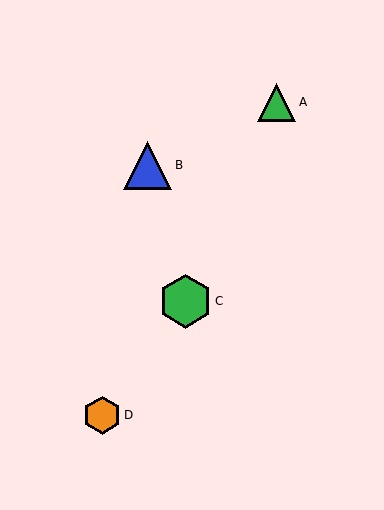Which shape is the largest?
The green hexagon (labeled C) is the largest.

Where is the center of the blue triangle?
The center of the blue triangle is at (147, 166).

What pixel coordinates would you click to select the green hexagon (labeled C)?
Click at (186, 301) to select the green hexagon C.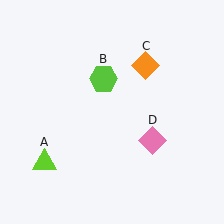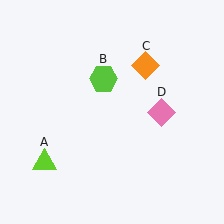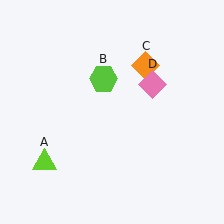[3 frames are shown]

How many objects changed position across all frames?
1 object changed position: pink diamond (object D).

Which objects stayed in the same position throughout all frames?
Lime triangle (object A) and lime hexagon (object B) and orange diamond (object C) remained stationary.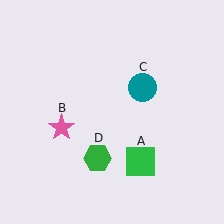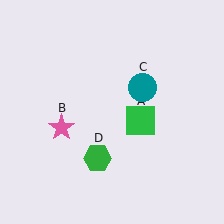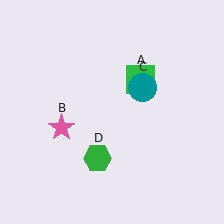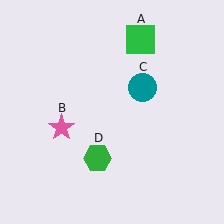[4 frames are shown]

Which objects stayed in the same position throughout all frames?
Pink star (object B) and teal circle (object C) and green hexagon (object D) remained stationary.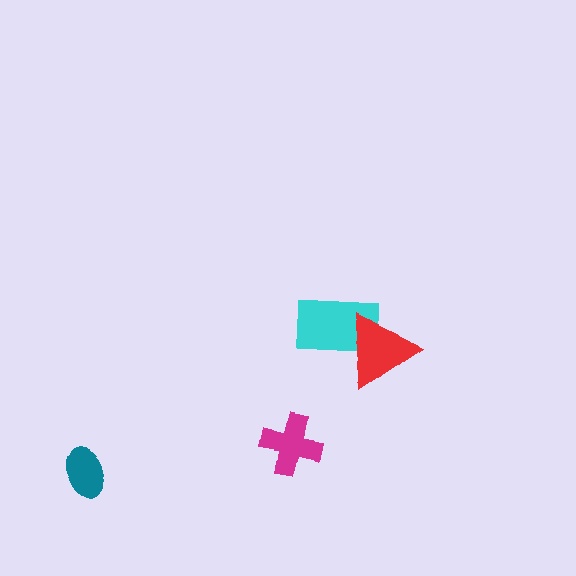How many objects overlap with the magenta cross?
0 objects overlap with the magenta cross.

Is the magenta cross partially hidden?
No, no other shape covers it.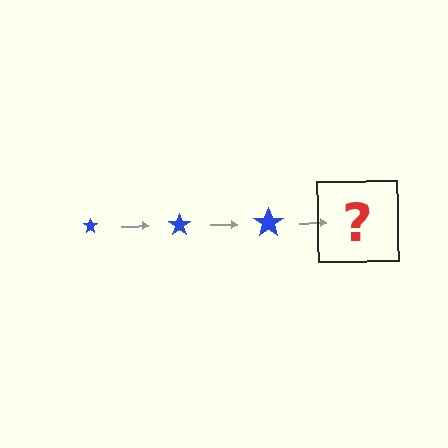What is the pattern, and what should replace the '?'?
The pattern is that the star gets progressively larger each step. The '?' should be a blue star, larger than the previous one.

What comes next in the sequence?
The next element should be a blue star, larger than the previous one.